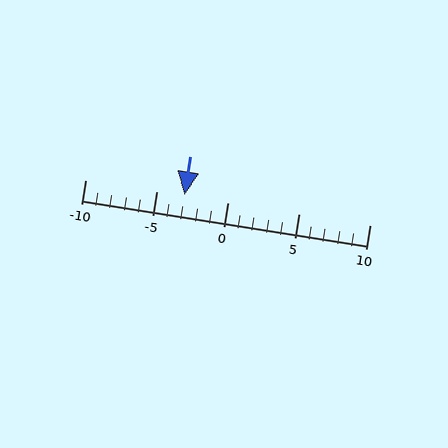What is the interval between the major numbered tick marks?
The major tick marks are spaced 5 units apart.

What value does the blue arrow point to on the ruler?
The blue arrow points to approximately -3.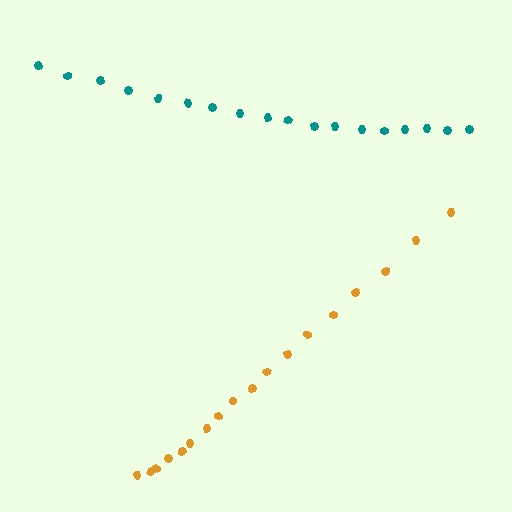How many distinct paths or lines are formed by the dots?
There are 2 distinct paths.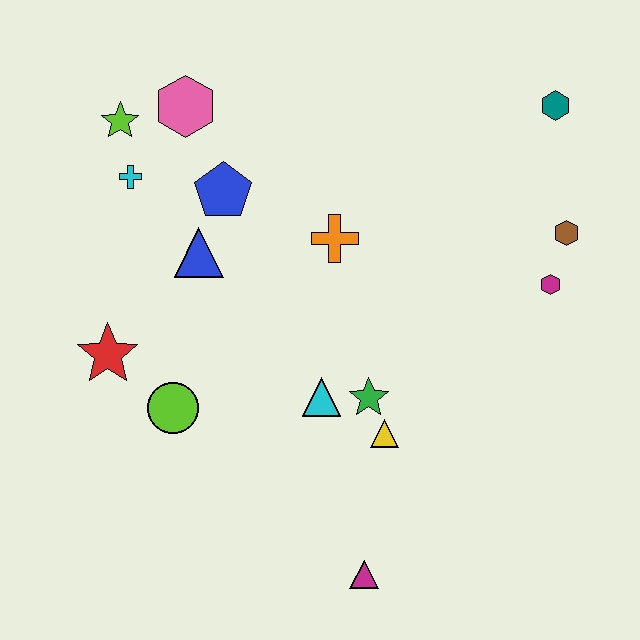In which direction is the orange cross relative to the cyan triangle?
The orange cross is above the cyan triangle.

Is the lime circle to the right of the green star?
No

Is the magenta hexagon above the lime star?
No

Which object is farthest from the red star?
The teal hexagon is farthest from the red star.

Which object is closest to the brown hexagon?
The magenta hexagon is closest to the brown hexagon.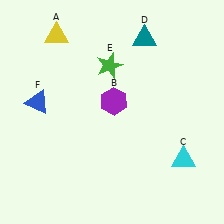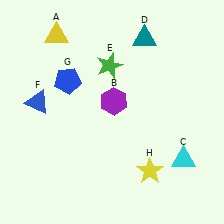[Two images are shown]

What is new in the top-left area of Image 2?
A blue pentagon (G) was added in the top-left area of Image 2.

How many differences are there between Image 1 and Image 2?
There are 2 differences between the two images.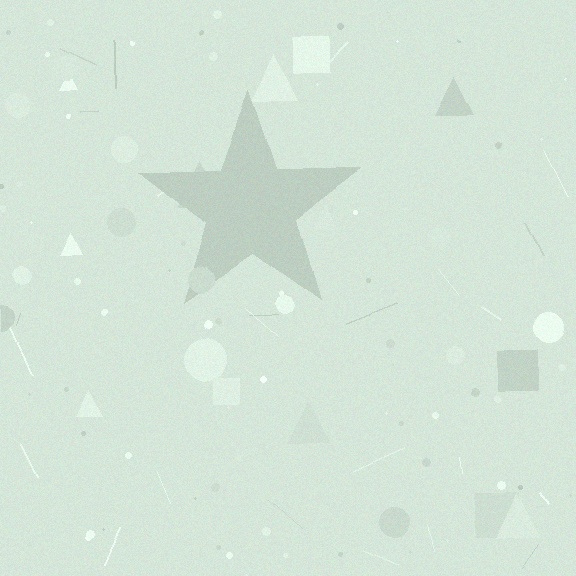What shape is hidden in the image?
A star is hidden in the image.